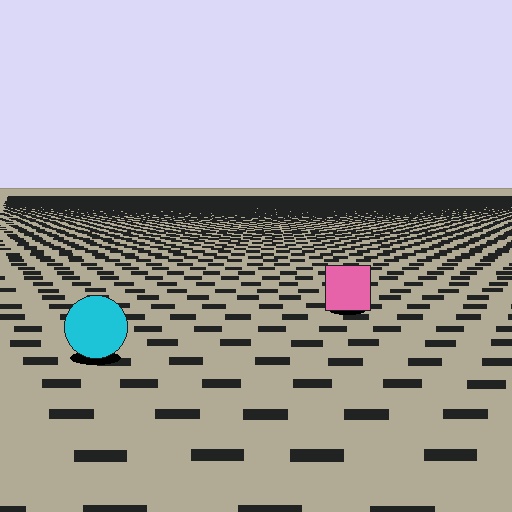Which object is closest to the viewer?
The cyan circle is closest. The texture marks near it are larger and more spread out.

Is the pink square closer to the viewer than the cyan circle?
No. The cyan circle is closer — you can tell from the texture gradient: the ground texture is coarser near it.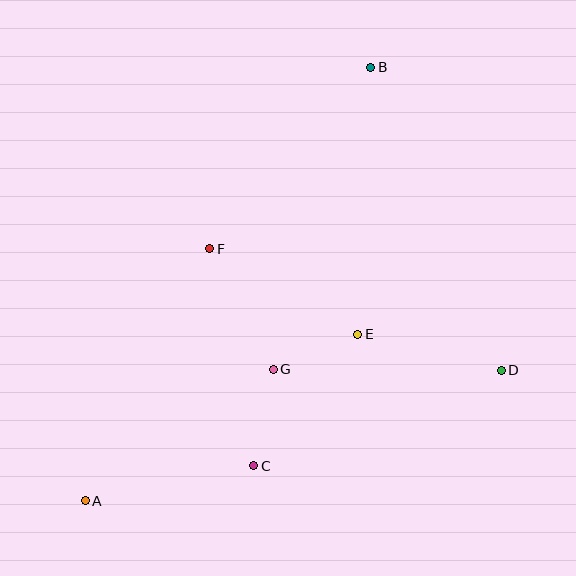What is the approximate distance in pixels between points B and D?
The distance between B and D is approximately 330 pixels.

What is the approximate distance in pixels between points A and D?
The distance between A and D is approximately 436 pixels.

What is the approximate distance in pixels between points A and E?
The distance between A and E is approximately 319 pixels.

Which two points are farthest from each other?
Points A and B are farthest from each other.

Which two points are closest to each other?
Points E and G are closest to each other.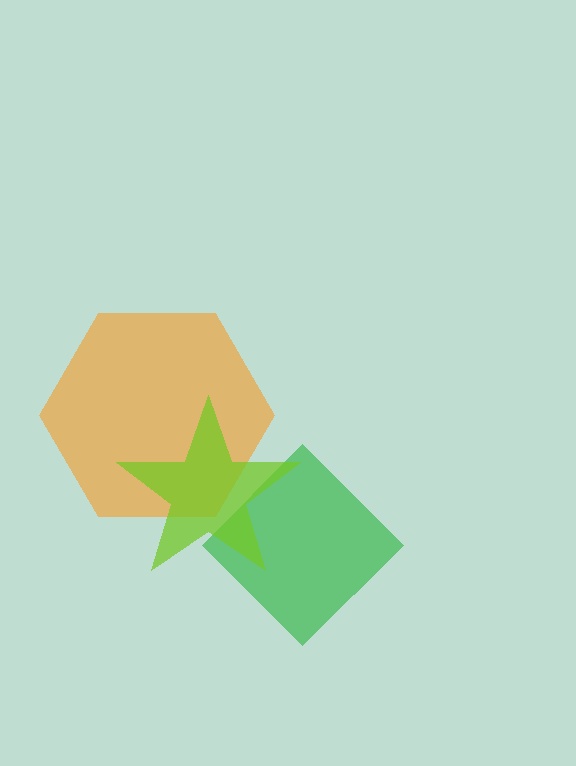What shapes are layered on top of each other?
The layered shapes are: a green diamond, an orange hexagon, a lime star.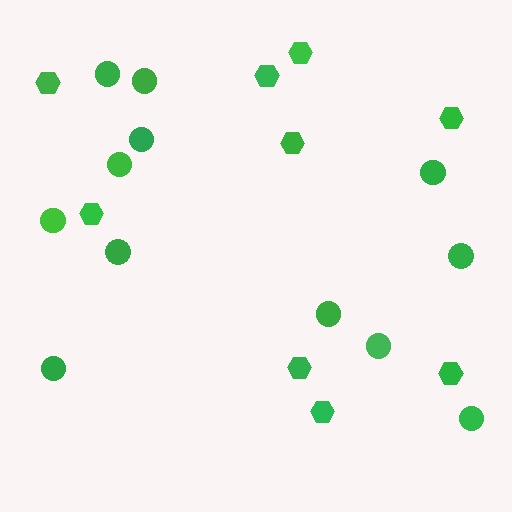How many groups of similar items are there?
There are 2 groups: one group of hexagons (9) and one group of circles (12).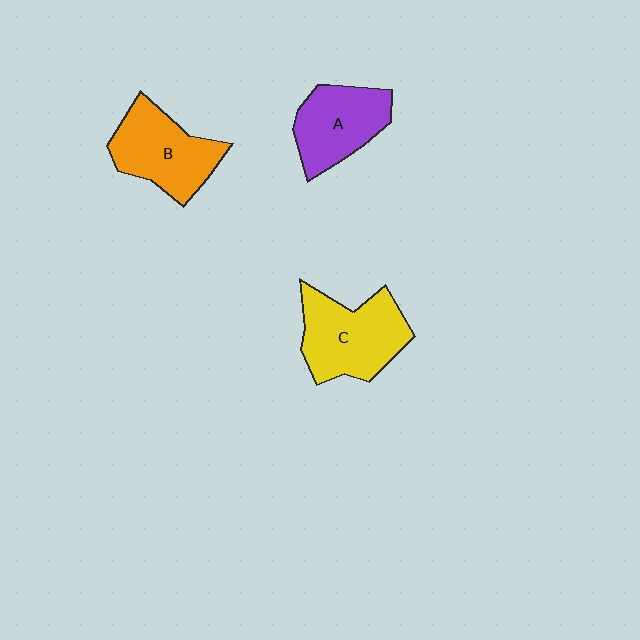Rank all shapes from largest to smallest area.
From largest to smallest: C (yellow), B (orange), A (purple).